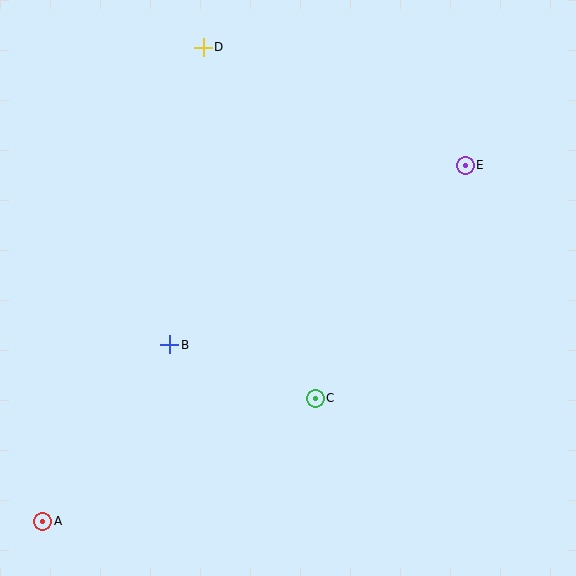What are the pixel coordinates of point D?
Point D is at (203, 47).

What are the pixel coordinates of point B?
Point B is at (170, 345).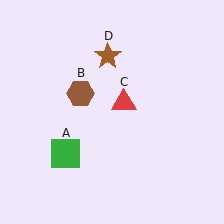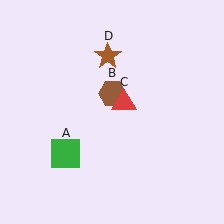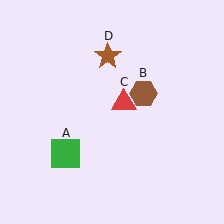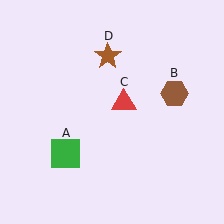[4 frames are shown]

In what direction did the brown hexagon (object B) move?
The brown hexagon (object B) moved right.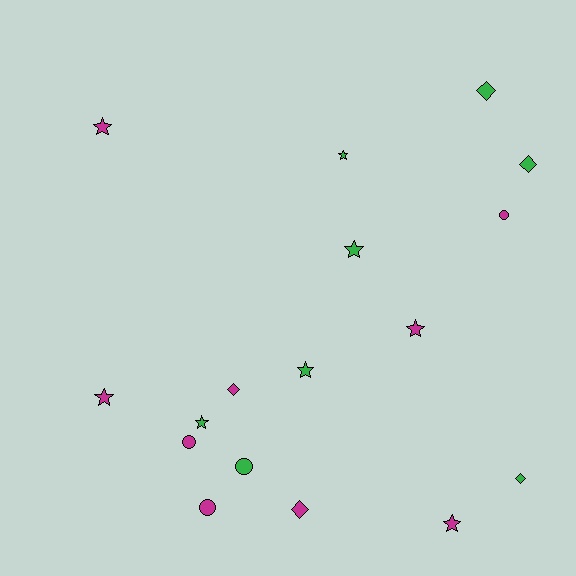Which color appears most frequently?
Magenta, with 9 objects.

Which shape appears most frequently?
Star, with 8 objects.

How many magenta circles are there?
There are 3 magenta circles.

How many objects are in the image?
There are 17 objects.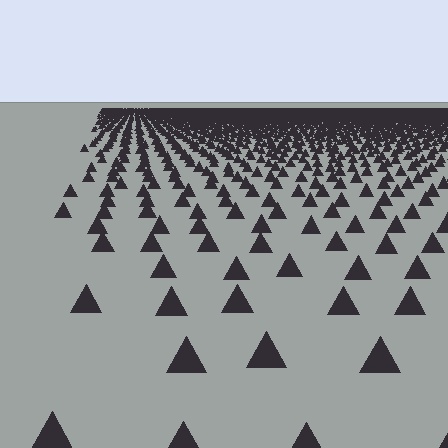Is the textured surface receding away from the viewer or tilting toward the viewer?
The surface is receding away from the viewer. Texture elements get smaller and denser toward the top.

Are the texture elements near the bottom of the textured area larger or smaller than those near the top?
Larger. Near the bottom, elements are closer to the viewer and appear at a bigger on-screen size.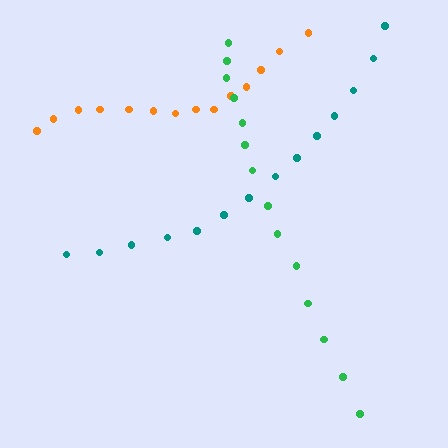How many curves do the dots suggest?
There are 3 distinct paths.